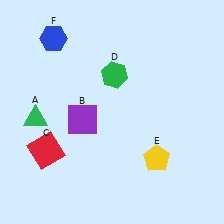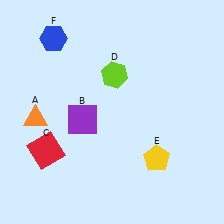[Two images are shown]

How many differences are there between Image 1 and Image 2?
There are 2 differences between the two images.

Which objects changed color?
A changed from green to orange. D changed from green to lime.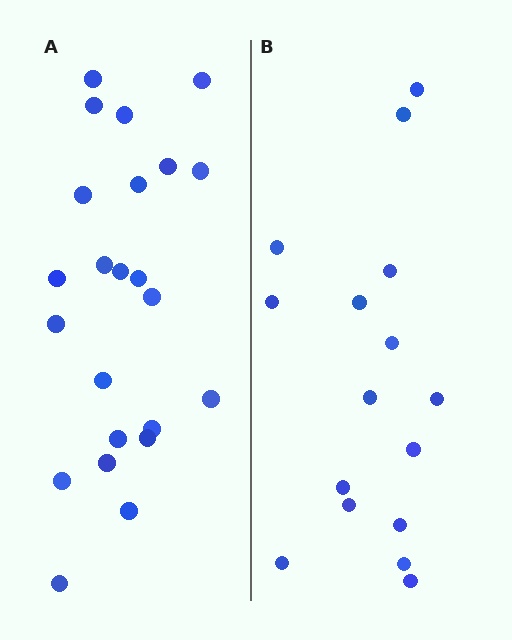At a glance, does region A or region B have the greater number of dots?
Region A (the left region) has more dots.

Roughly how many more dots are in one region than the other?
Region A has roughly 8 or so more dots than region B.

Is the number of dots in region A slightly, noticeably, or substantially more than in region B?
Region A has noticeably more, but not dramatically so. The ratio is roughly 1.4 to 1.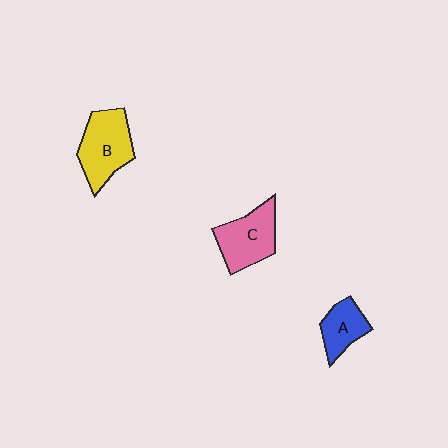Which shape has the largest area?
Shape B (yellow).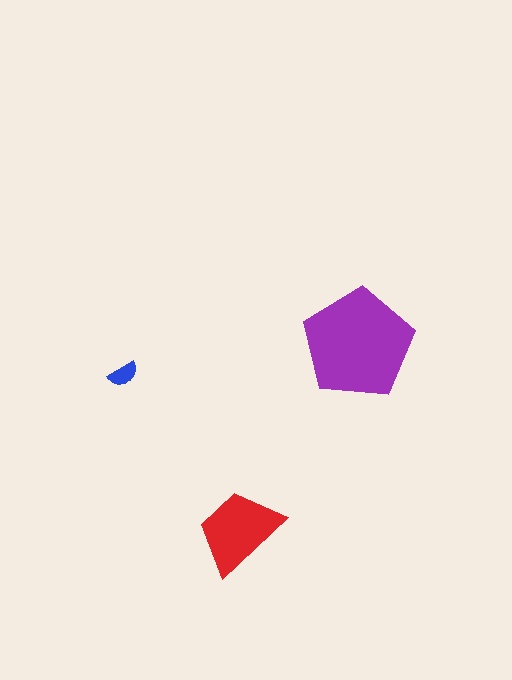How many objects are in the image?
There are 3 objects in the image.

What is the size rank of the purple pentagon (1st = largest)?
1st.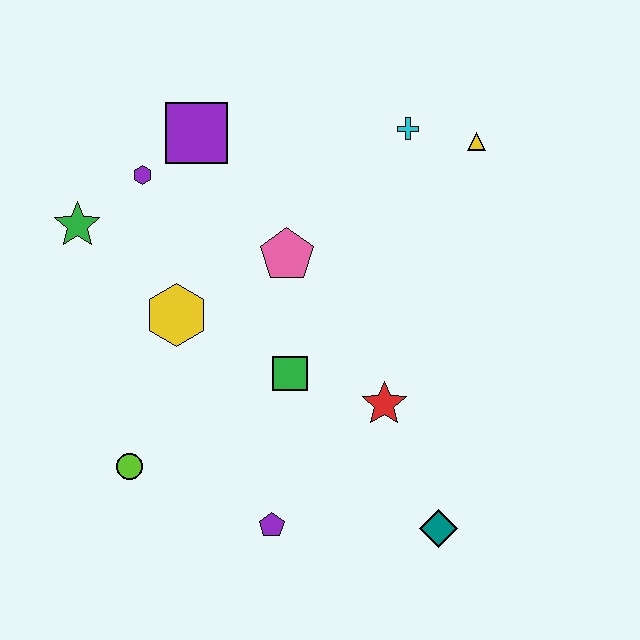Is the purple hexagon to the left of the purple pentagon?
Yes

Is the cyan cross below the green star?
No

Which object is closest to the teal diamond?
The red star is closest to the teal diamond.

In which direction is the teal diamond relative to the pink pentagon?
The teal diamond is below the pink pentagon.